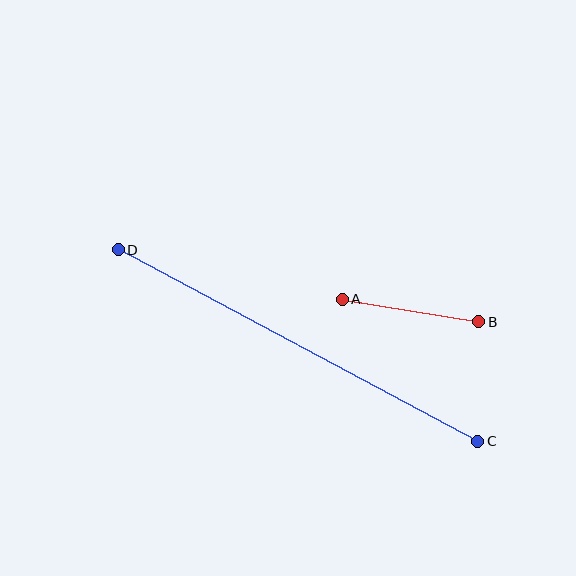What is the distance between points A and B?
The distance is approximately 139 pixels.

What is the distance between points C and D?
The distance is approximately 407 pixels.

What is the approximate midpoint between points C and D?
The midpoint is at approximately (298, 345) pixels.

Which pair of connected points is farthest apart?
Points C and D are farthest apart.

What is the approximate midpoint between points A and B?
The midpoint is at approximately (410, 311) pixels.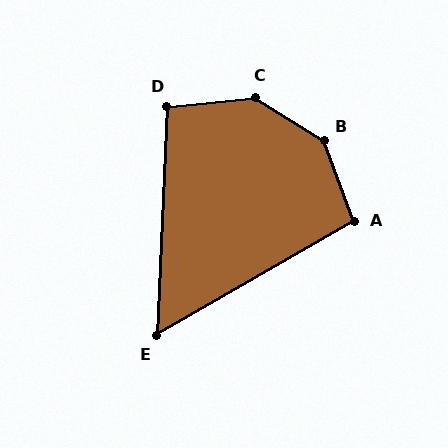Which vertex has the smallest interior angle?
E, at approximately 58 degrees.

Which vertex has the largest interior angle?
B, at approximately 142 degrees.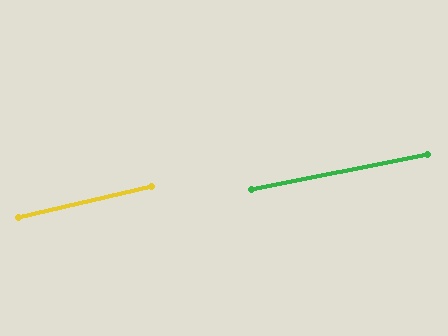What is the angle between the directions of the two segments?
Approximately 2 degrees.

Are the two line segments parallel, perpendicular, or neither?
Parallel — their directions differ by only 1.7°.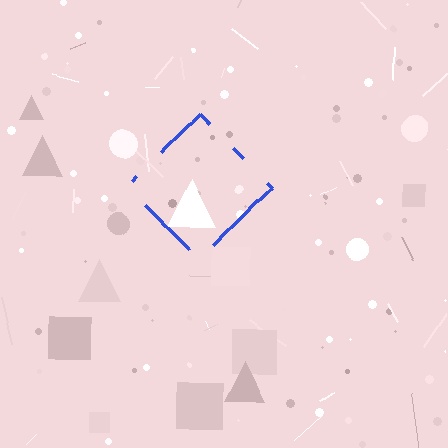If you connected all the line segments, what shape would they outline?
They would outline a diamond.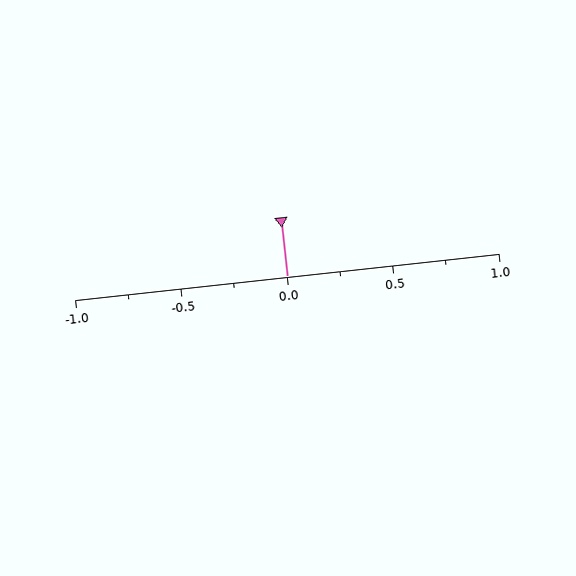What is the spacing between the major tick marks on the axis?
The major ticks are spaced 0.5 apart.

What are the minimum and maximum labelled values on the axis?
The axis runs from -1.0 to 1.0.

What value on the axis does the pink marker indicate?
The marker indicates approximately 0.